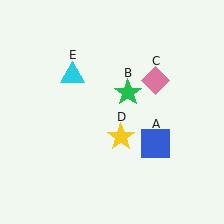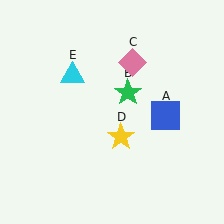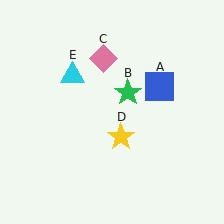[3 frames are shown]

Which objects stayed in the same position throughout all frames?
Green star (object B) and yellow star (object D) and cyan triangle (object E) remained stationary.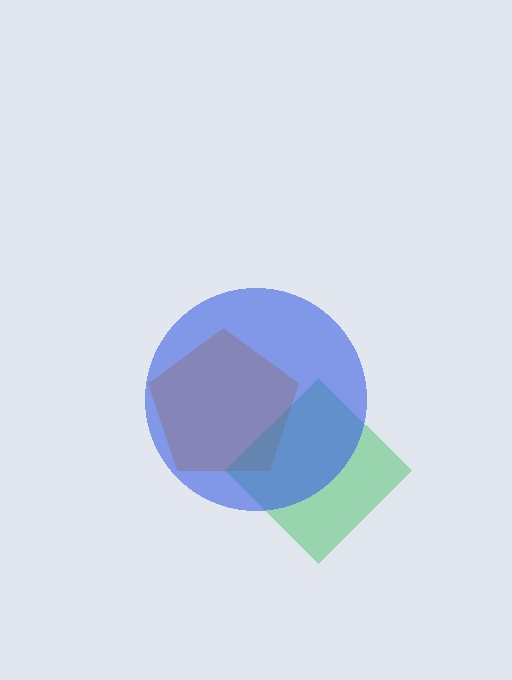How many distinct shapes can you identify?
There are 3 distinct shapes: an orange pentagon, a green diamond, a blue circle.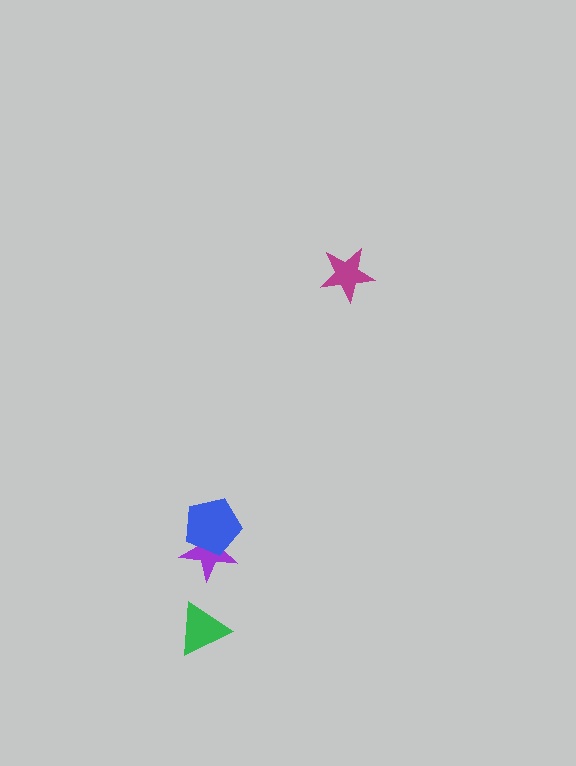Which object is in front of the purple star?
The blue pentagon is in front of the purple star.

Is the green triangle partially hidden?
No, no other shape covers it.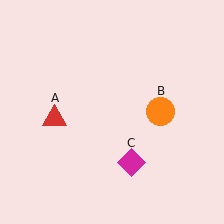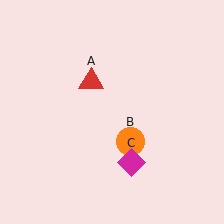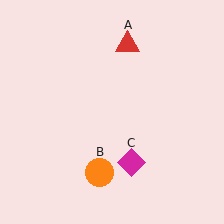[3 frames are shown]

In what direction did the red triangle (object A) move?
The red triangle (object A) moved up and to the right.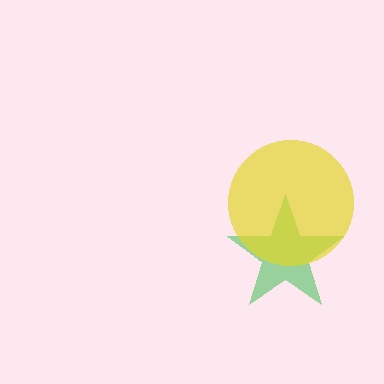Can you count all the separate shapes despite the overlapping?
Yes, there are 2 separate shapes.